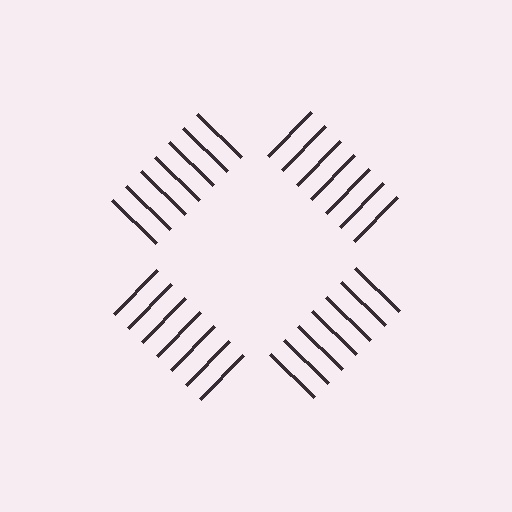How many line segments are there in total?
28 — 7 along each of the 4 edges.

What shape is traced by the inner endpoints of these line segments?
An illusory square — the line segments terminate on its edges but no continuous stroke is drawn.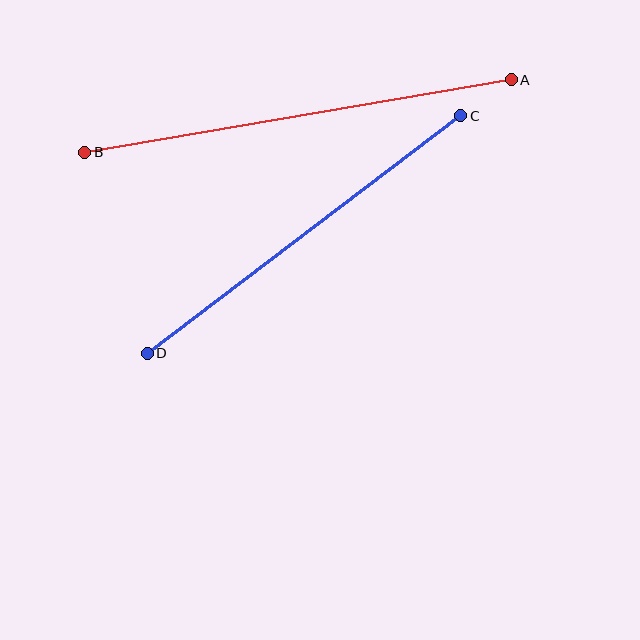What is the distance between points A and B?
The distance is approximately 433 pixels.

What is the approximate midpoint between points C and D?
The midpoint is at approximately (304, 234) pixels.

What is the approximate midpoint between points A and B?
The midpoint is at approximately (298, 116) pixels.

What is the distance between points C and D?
The distance is approximately 393 pixels.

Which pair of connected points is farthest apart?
Points A and B are farthest apart.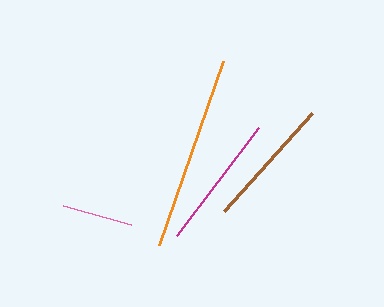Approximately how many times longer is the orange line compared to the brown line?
The orange line is approximately 1.5 times the length of the brown line.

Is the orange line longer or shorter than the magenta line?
The orange line is longer than the magenta line.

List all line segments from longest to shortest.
From longest to shortest: orange, magenta, brown, pink.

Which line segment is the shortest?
The pink line is the shortest at approximately 71 pixels.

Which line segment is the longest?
The orange line is the longest at approximately 195 pixels.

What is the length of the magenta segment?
The magenta segment is approximately 135 pixels long.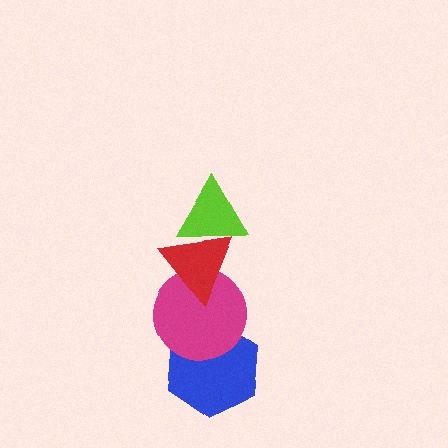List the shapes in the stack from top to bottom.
From top to bottom: the lime triangle, the red triangle, the magenta circle, the blue hexagon.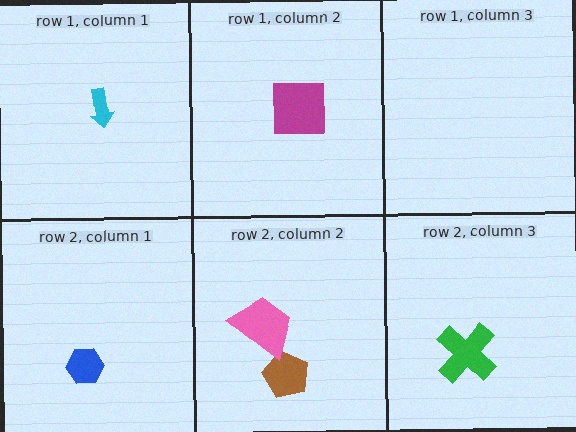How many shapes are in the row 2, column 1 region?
1.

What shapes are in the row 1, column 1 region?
The cyan arrow.